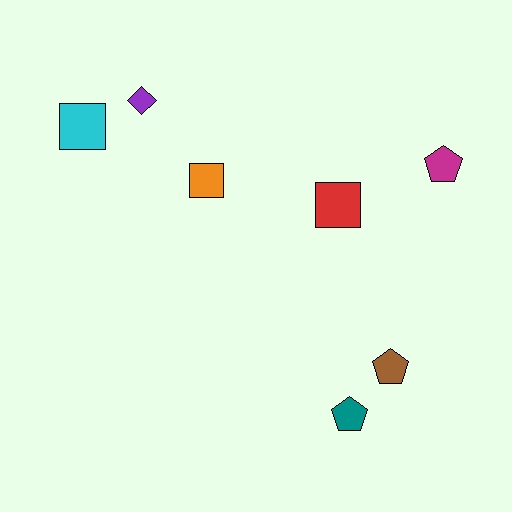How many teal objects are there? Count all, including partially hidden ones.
There is 1 teal object.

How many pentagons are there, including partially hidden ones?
There are 3 pentagons.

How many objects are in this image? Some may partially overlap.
There are 7 objects.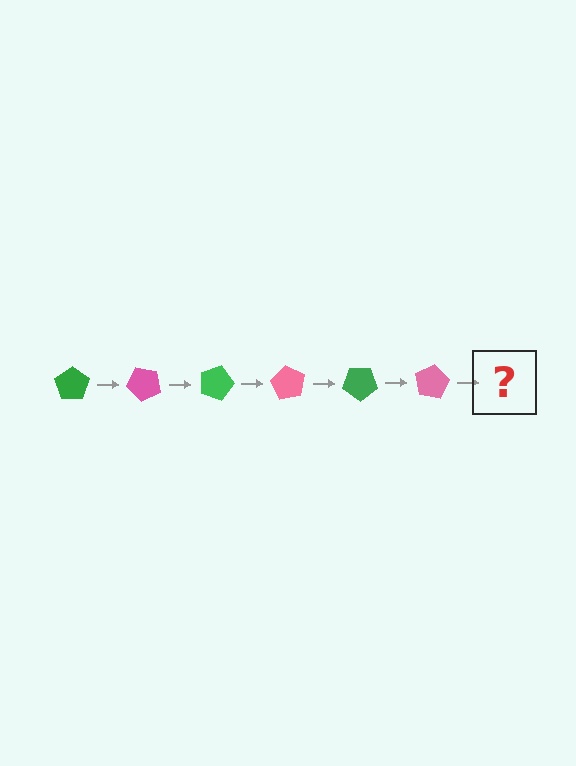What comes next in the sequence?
The next element should be a green pentagon, rotated 270 degrees from the start.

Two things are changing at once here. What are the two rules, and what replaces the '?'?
The two rules are that it rotates 45 degrees each step and the color cycles through green and pink. The '?' should be a green pentagon, rotated 270 degrees from the start.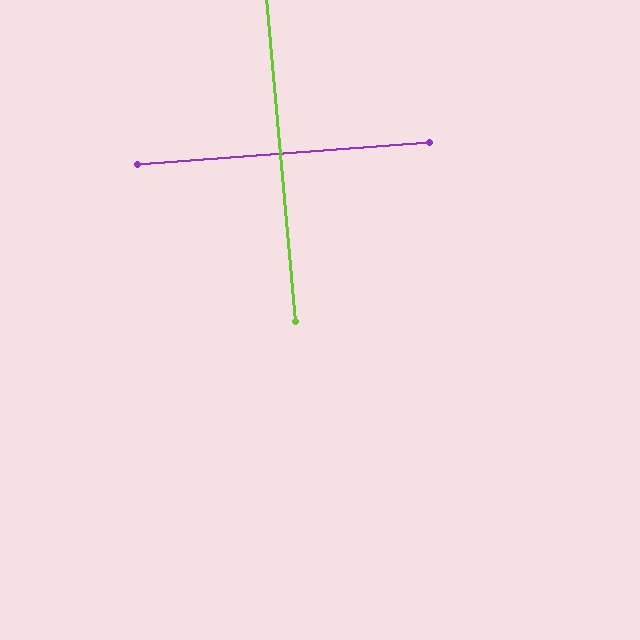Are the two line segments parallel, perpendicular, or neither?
Perpendicular — they meet at approximately 89°.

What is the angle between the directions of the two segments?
Approximately 89 degrees.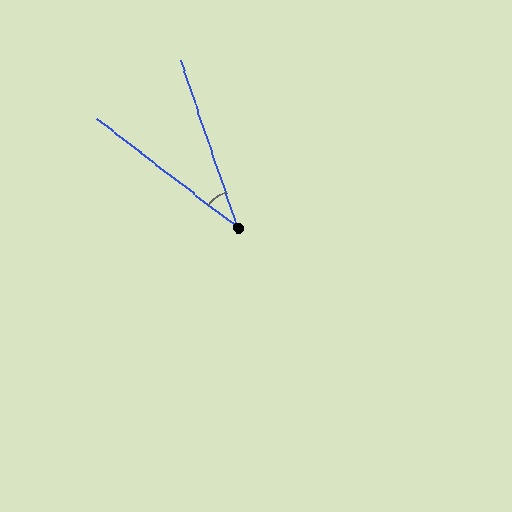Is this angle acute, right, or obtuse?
It is acute.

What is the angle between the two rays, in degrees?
Approximately 34 degrees.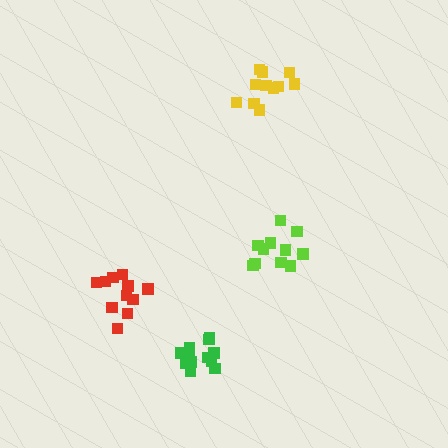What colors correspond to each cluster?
The clusters are colored: lime, red, green, yellow.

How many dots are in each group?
Group 1: 11 dots, Group 2: 11 dots, Group 3: 14 dots, Group 4: 11 dots (47 total).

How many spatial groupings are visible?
There are 4 spatial groupings.